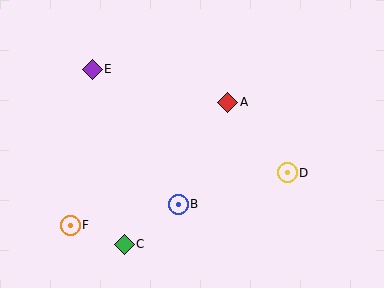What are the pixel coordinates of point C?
Point C is at (124, 244).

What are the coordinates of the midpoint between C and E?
The midpoint between C and E is at (108, 157).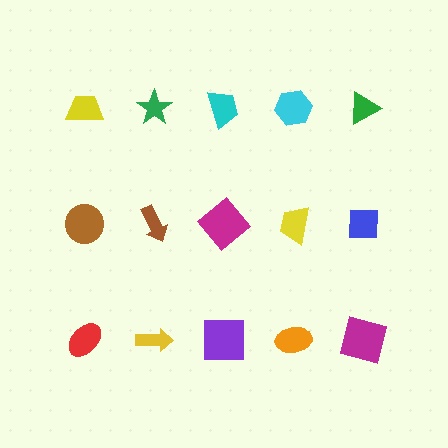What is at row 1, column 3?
A cyan trapezoid.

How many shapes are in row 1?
5 shapes.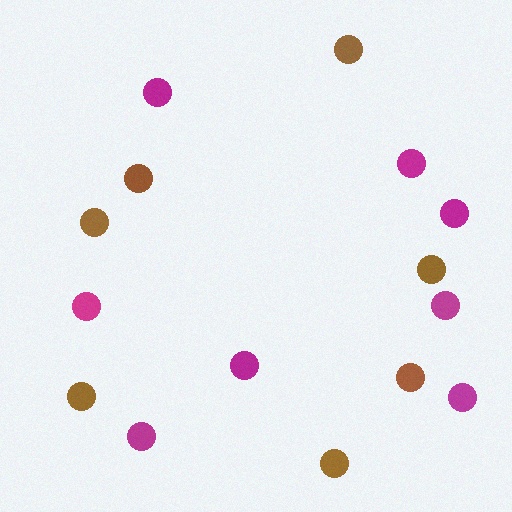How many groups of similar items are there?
There are 2 groups: one group of brown circles (7) and one group of magenta circles (8).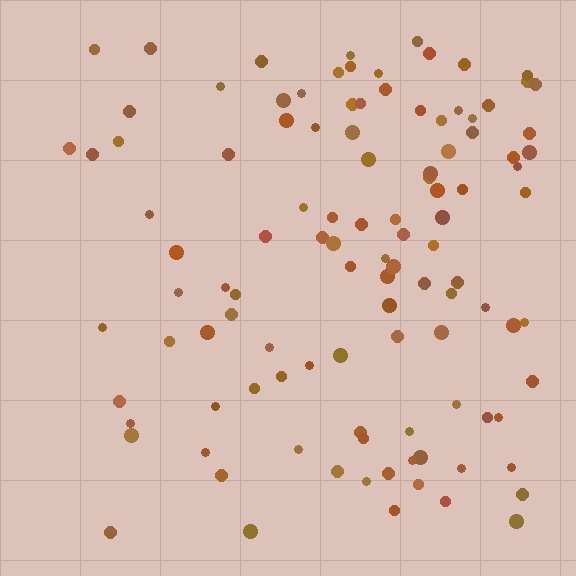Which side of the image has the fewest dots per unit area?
The left.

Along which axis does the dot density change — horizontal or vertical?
Horizontal.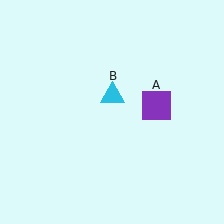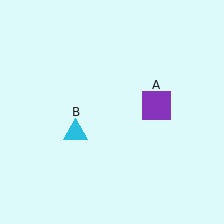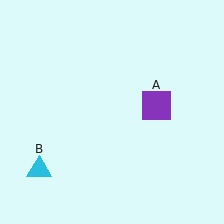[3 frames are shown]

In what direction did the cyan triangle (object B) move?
The cyan triangle (object B) moved down and to the left.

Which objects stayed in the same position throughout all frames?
Purple square (object A) remained stationary.